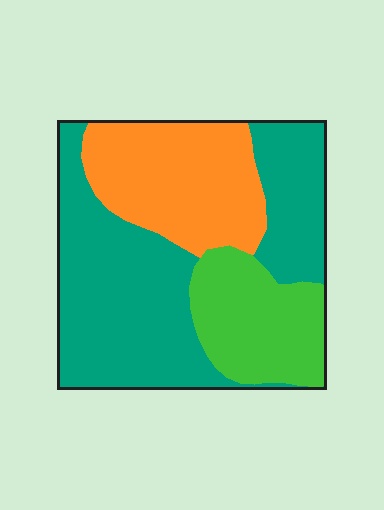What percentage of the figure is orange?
Orange covers roughly 25% of the figure.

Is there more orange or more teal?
Teal.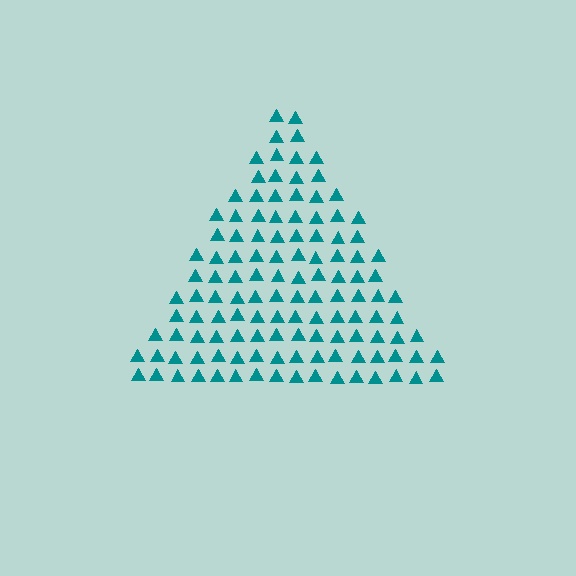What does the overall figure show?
The overall figure shows a triangle.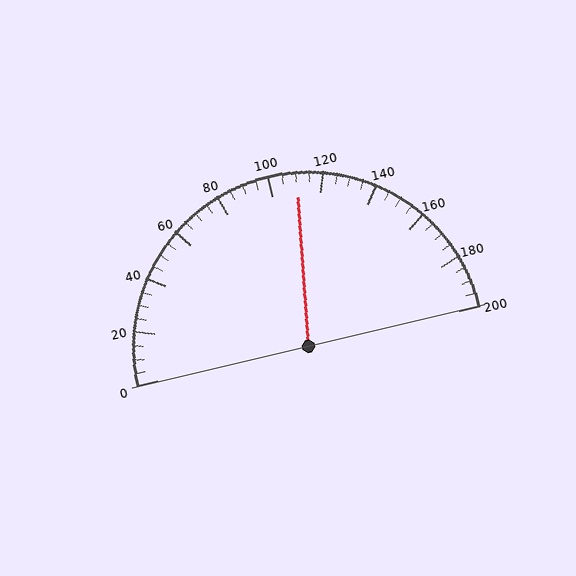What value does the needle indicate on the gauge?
The needle indicates approximately 110.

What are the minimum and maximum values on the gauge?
The gauge ranges from 0 to 200.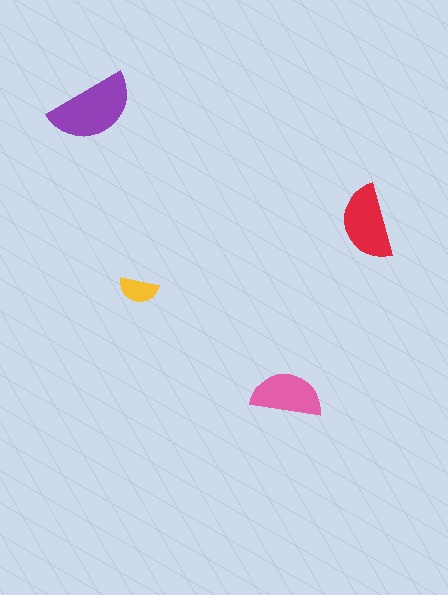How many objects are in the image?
There are 4 objects in the image.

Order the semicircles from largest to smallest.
the purple one, the red one, the pink one, the yellow one.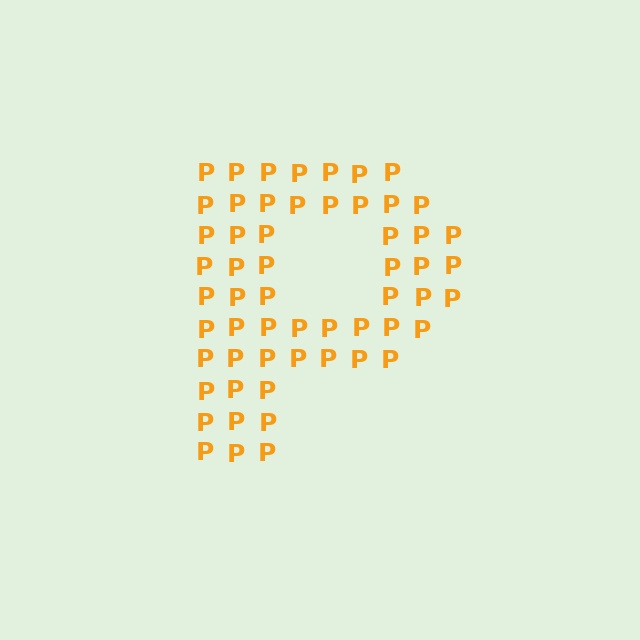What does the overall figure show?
The overall figure shows the letter P.